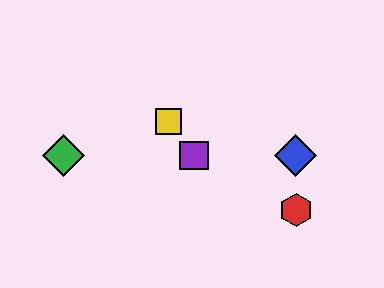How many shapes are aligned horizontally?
3 shapes (the blue diamond, the green diamond, the purple square) are aligned horizontally.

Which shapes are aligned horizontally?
The blue diamond, the green diamond, the purple square are aligned horizontally.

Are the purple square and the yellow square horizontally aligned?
No, the purple square is at y≈155 and the yellow square is at y≈121.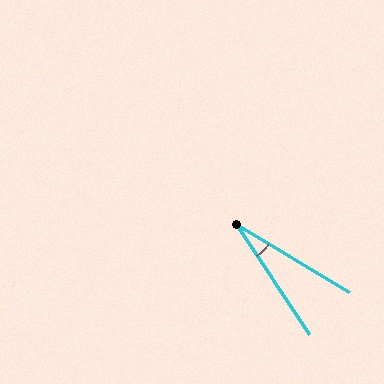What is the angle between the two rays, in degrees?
Approximately 26 degrees.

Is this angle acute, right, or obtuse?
It is acute.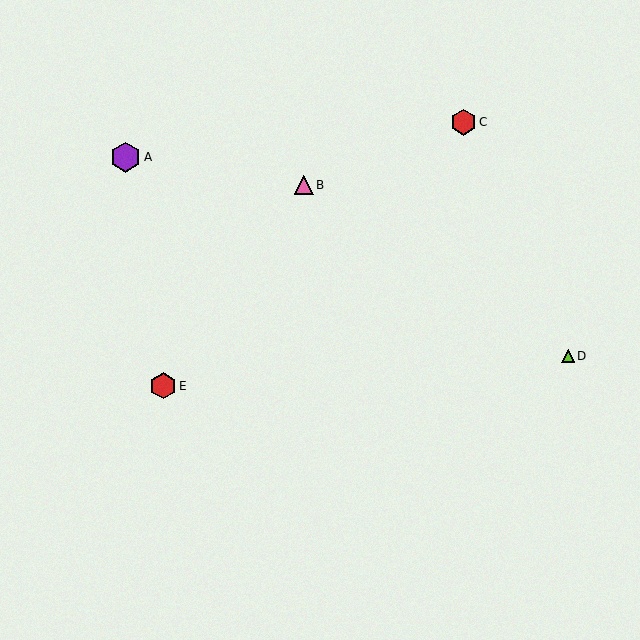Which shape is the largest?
The purple hexagon (labeled A) is the largest.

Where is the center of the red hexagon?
The center of the red hexagon is at (163, 386).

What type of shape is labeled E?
Shape E is a red hexagon.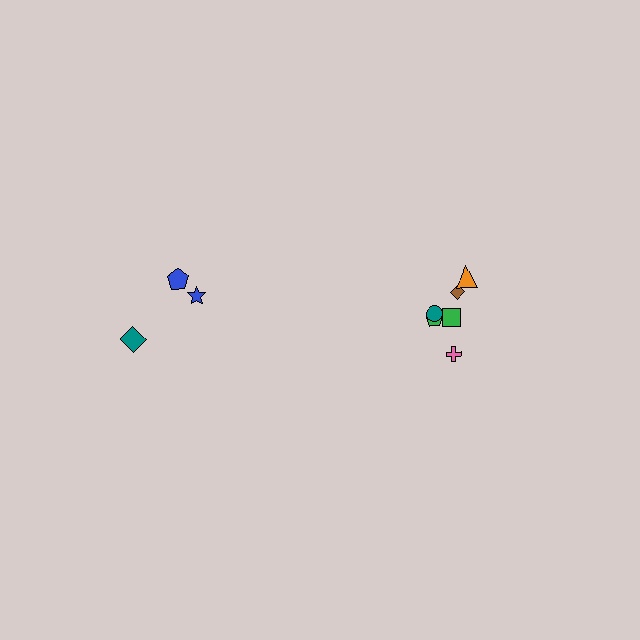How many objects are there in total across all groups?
There are 9 objects.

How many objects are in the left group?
There are 3 objects.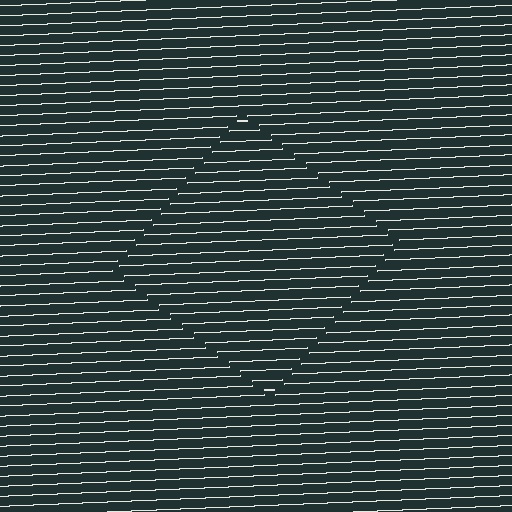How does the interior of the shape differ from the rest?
The interior of the shape contains the same grating, shifted by half a period — the contour is defined by the phase discontinuity where line-ends from the inner and outer gratings abut.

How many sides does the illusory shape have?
4 sides — the line-ends trace a square.